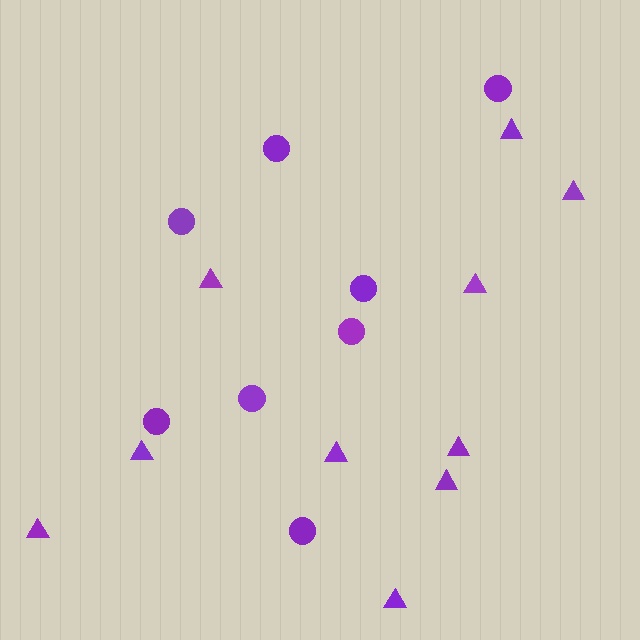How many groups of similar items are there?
There are 2 groups: one group of circles (8) and one group of triangles (10).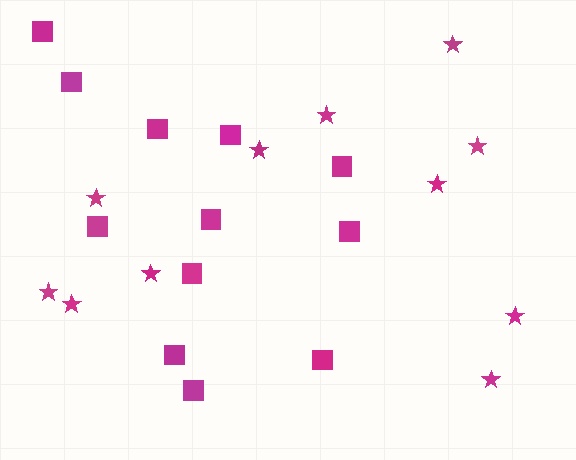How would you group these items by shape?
There are 2 groups: one group of stars (11) and one group of squares (12).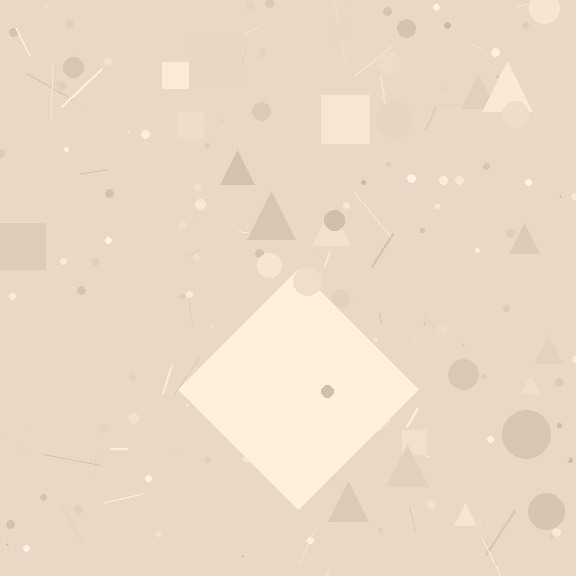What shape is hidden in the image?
A diamond is hidden in the image.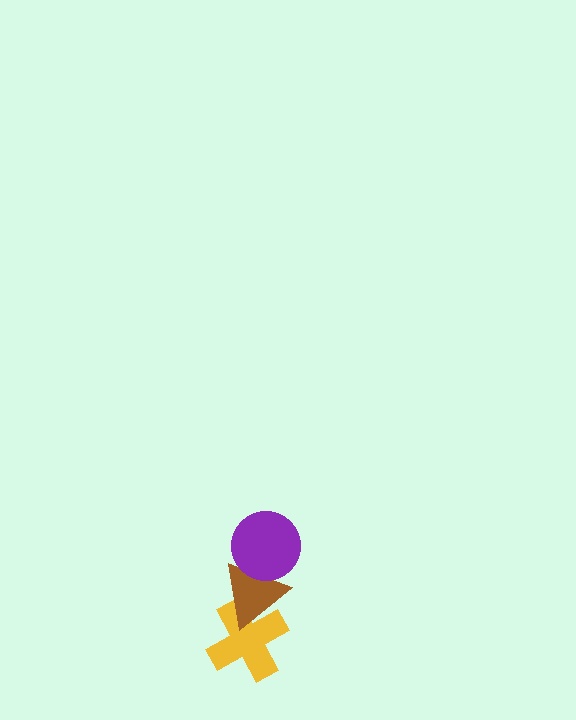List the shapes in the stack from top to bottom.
From top to bottom: the purple circle, the brown triangle, the yellow cross.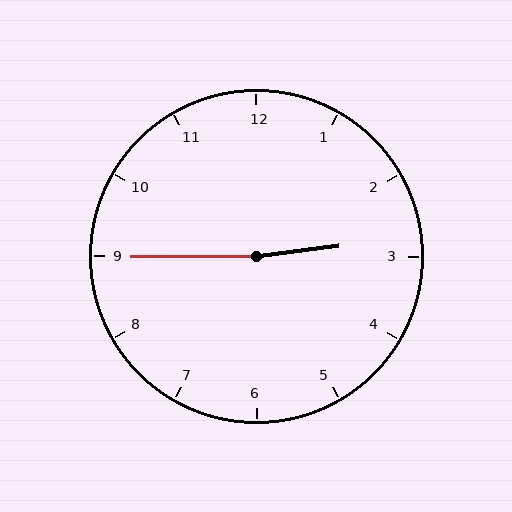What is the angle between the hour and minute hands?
Approximately 172 degrees.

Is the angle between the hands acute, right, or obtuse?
It is obtuse.